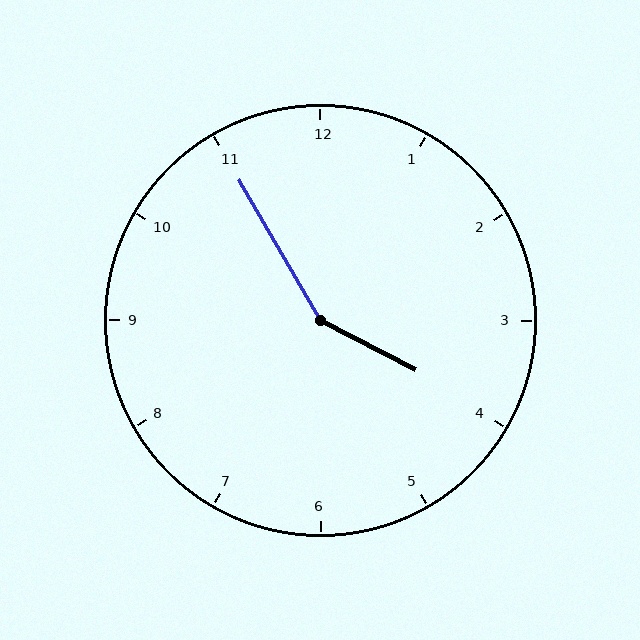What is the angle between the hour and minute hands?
Approximately 148 degrees.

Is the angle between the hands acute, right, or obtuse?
It is obtuse.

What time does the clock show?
3:55.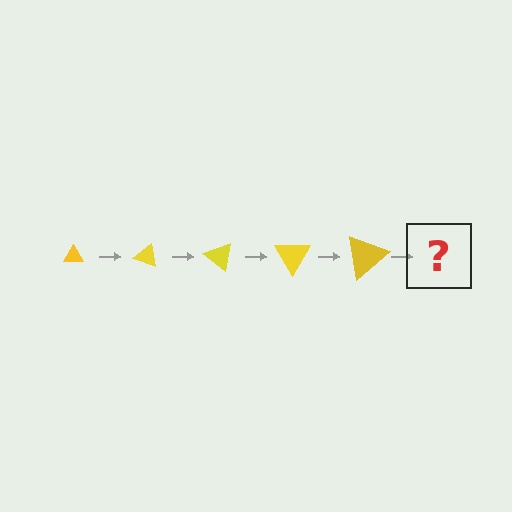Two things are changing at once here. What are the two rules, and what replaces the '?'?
The two rules are that the triangle grows larger each step and it rotates 20 degrees each step. The '?' should be a triangle, larger than the previous one and rotated 100 degrees from the start.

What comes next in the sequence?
The next element should be a triangle, larger than the previous one and rotated 100 degrees from the start.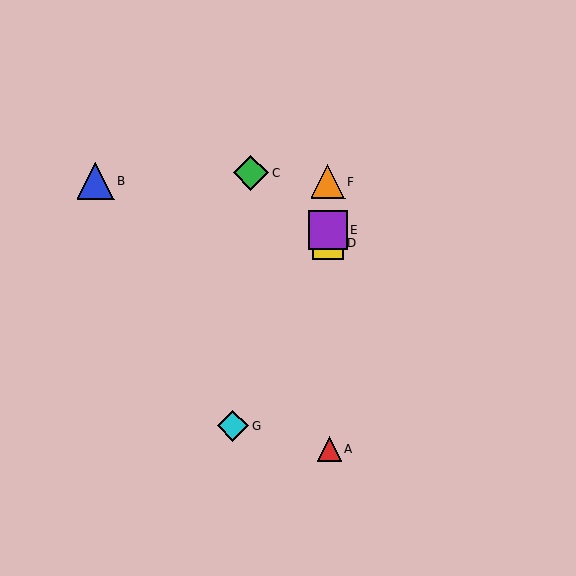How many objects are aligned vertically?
4 objects (A, D, E, F) are aligned vertically.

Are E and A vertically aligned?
Yes, both are at x≈328.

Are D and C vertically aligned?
No, D is at x≈328 and C is at x≈251.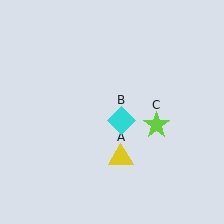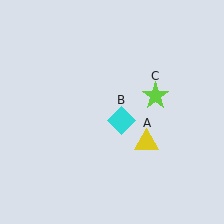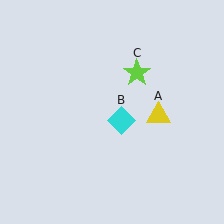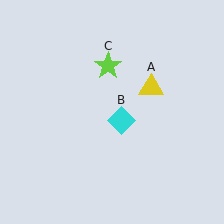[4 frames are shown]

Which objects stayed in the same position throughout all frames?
Cyan diamond (object B) remained stationary.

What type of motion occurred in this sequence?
The yellow triangle (object A), lime star (object C) rotated counterclockwise around the center of the scene.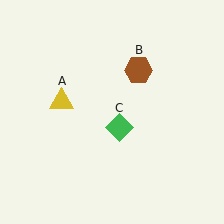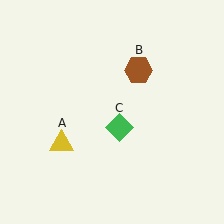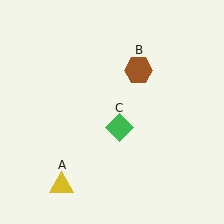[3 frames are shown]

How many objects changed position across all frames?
1 object changed position: yellow triangle (object A).